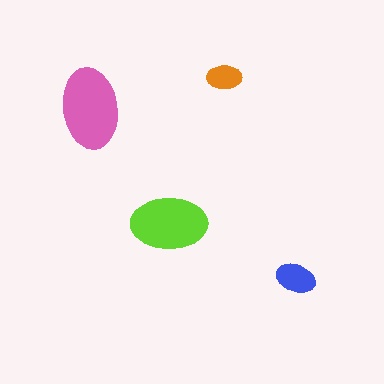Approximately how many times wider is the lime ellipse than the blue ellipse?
About 2 times wider.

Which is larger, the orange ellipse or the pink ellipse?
The pink one.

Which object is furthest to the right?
The blue ellipse is rightmost.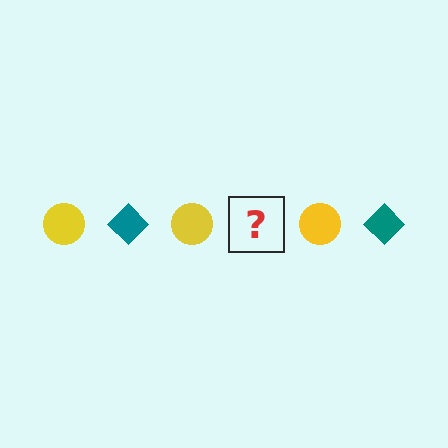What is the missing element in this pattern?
The missing element is a teal diamond.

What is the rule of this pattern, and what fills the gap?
The rule is that the pattern alternates between yellow circle and teal diamond. The gap should be filled with a teal diamond.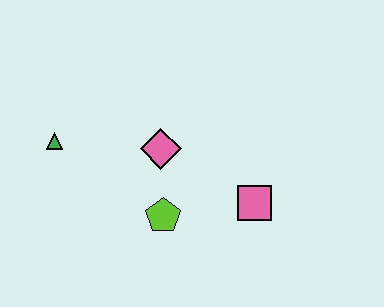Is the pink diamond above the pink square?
Yes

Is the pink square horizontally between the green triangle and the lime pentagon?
No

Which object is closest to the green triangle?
The pink diamond is closest to the green triangle.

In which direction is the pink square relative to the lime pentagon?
The pink square is to the right of the lime pentagon.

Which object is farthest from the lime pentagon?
The green triangle is farthest from the lime pentagon.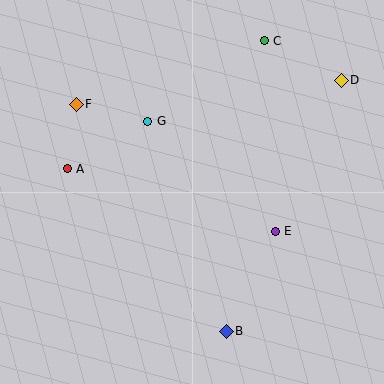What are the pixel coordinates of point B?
Point B is at (226, 331).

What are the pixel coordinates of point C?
Point C is at (264, 41).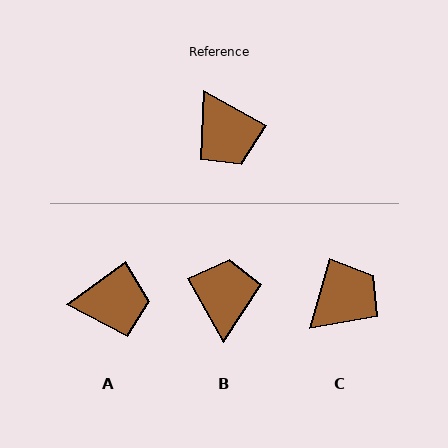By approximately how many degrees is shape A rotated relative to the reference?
Approximately 65 degrees counter-clockwise.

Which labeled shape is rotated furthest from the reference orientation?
B, about 149 degrees away.